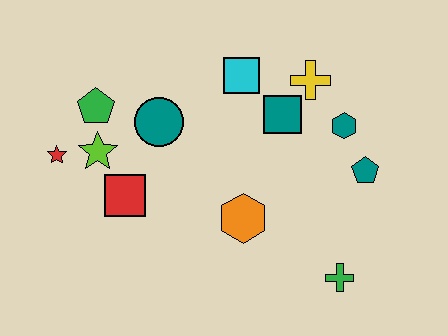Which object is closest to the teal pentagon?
The teal hexagon is closest to the teal pentagon.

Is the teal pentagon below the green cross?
No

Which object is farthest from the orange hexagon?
The red star is farthest from the orange hexagon.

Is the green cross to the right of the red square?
Yes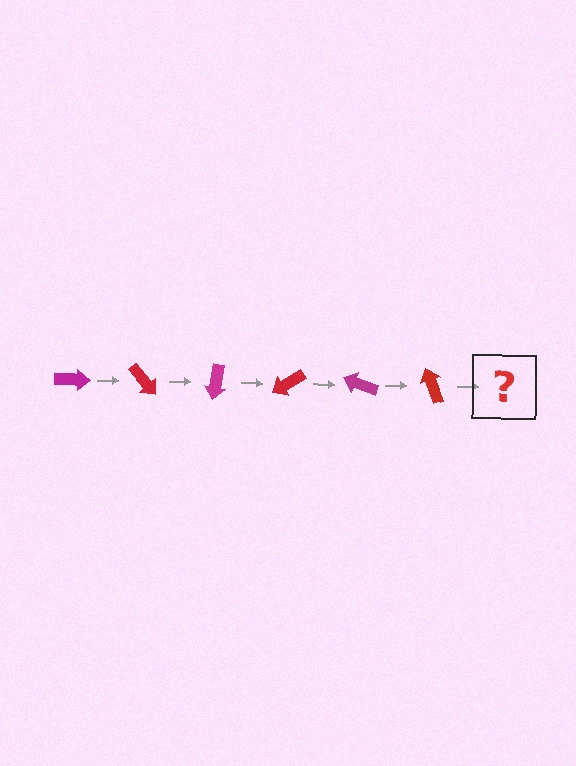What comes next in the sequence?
The next element should be a magenta arrow, rotated 300 degrees from the start.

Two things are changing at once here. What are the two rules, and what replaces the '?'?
The two rules are that it rotates 50 degrees each step and the color cycles through magenta and red. The '?' should be a magenta arrow, rotated 300 degrees from the start.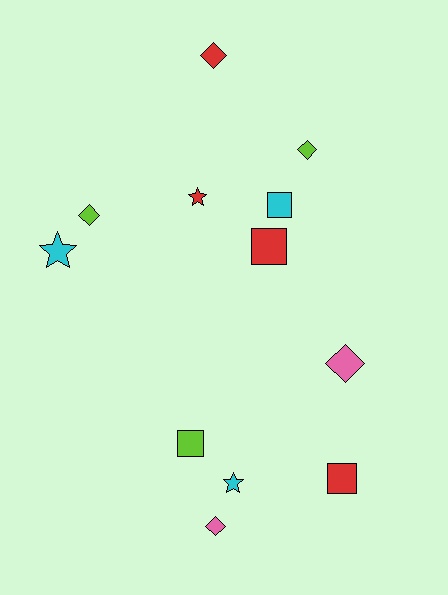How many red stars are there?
There is 1 red star.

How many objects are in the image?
There are 12 objects.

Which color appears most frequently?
Red, with 4 objects.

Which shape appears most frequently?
Diamond, with 5 objects.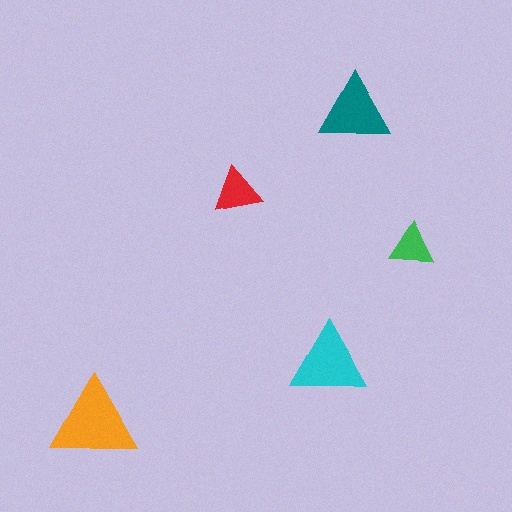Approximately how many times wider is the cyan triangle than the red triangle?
About 1.5 times wider.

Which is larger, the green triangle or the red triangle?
The red one.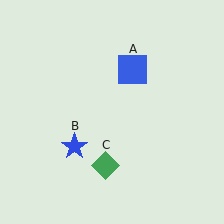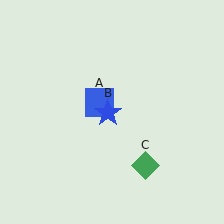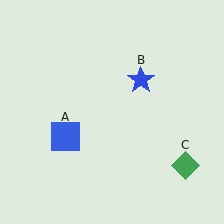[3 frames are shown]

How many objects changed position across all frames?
3 objects changed position: blue square (object A), blue star (object B), green diamond (object C).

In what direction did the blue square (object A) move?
The blue square (object A) moved down and to the left.